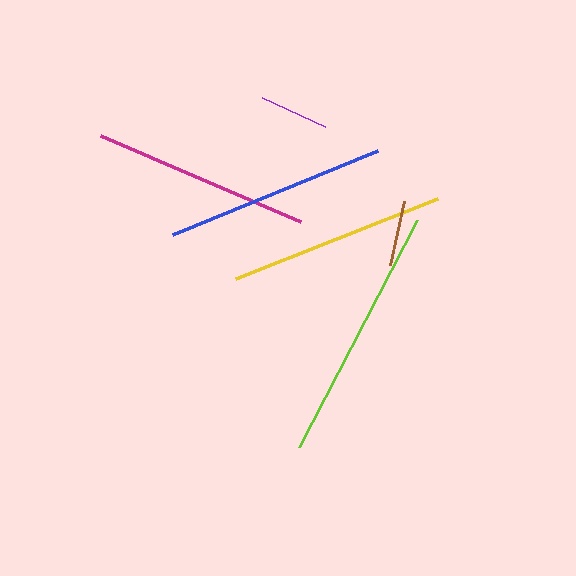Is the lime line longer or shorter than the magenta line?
The lime line is longer than the magenta line.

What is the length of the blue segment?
The blue segment is approximately 221 pixels long.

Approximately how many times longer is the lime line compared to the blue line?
The lime line is approximately 1.2 times the length of the blue line.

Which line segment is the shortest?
The brown line is the shortest at approximately 66 pixels.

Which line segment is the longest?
The lime line is the longest at approximately 256 pixels.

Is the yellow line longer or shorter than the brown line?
The yellow line is longer than the brown line.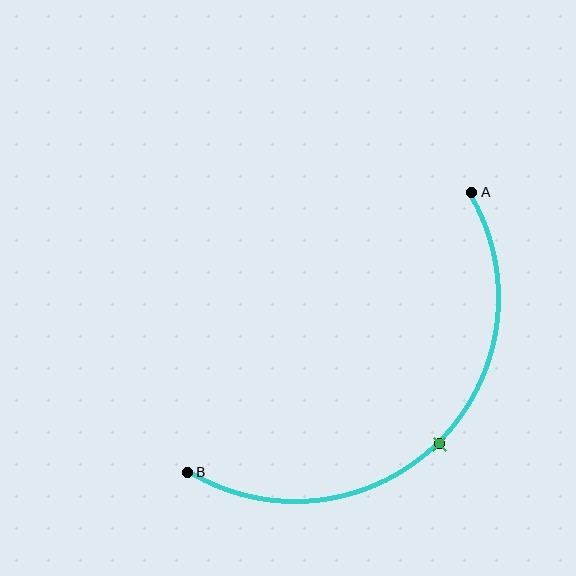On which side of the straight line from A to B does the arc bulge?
The arc bulges below and to the right of the straight line connecting A and B.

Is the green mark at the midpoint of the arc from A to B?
Yes. The green mark lies on the arc at equal arc-length from both A and B — it is the arc midpoint.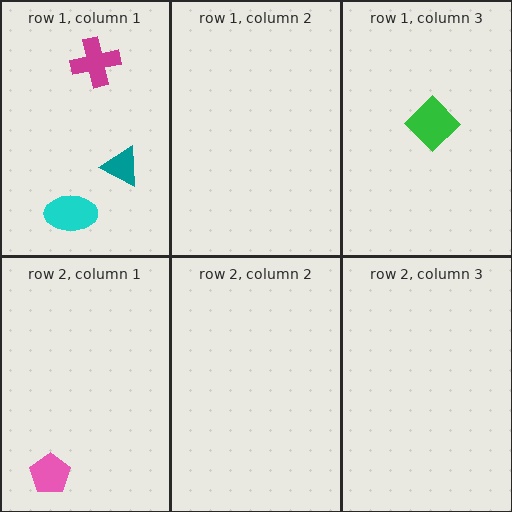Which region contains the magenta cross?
The row 1, column 1 region.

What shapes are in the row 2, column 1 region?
The pink pentagon.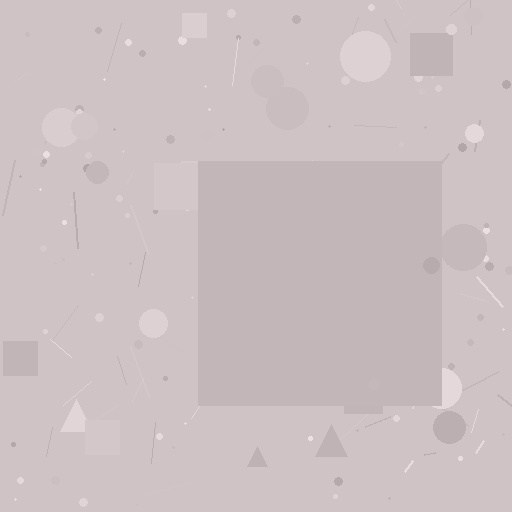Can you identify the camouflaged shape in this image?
The camouflaged shape is a square.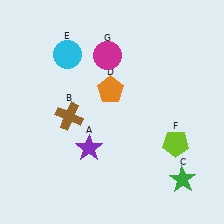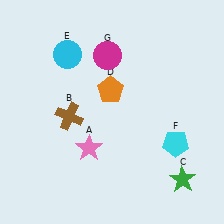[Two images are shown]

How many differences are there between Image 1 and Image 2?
There are 2 differences between the two images.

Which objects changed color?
A changed from purple to pink. F changed from lime to cyan.